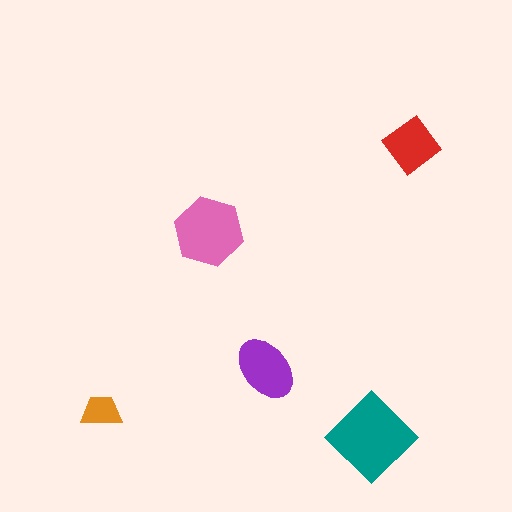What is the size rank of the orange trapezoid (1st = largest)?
5th.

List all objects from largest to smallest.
The teal diamond, the pink hexagon, the purple ellipse, the red diamond, the orange trapezoid.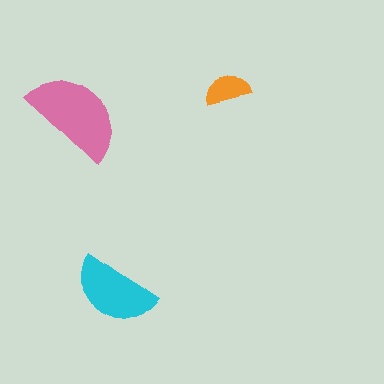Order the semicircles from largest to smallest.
the pink one, the cyan one, the orange one.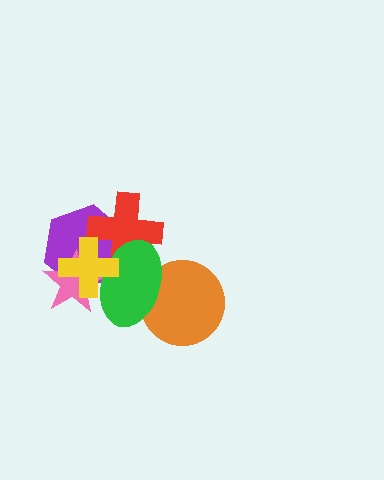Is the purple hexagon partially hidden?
Yes, it is partially covered by another shape.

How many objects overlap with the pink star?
3 objects overlap with the pink star.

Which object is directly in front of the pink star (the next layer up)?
The green ellipse is directly in front of the pink star.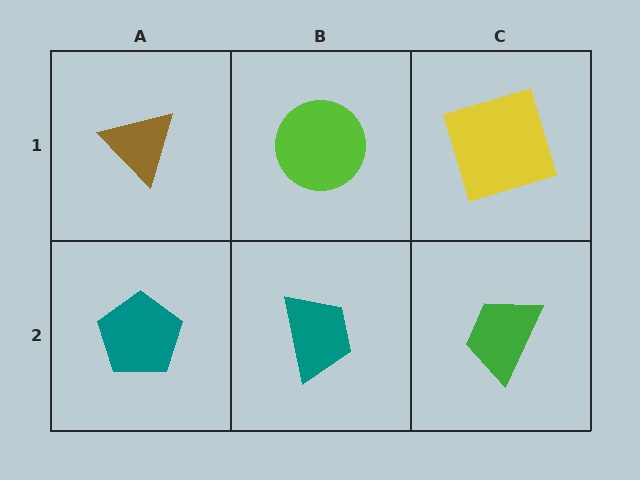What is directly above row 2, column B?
A lime circle.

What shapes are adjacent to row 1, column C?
A green trapezoid (row 2, column C), a lime circle (row 1, column B).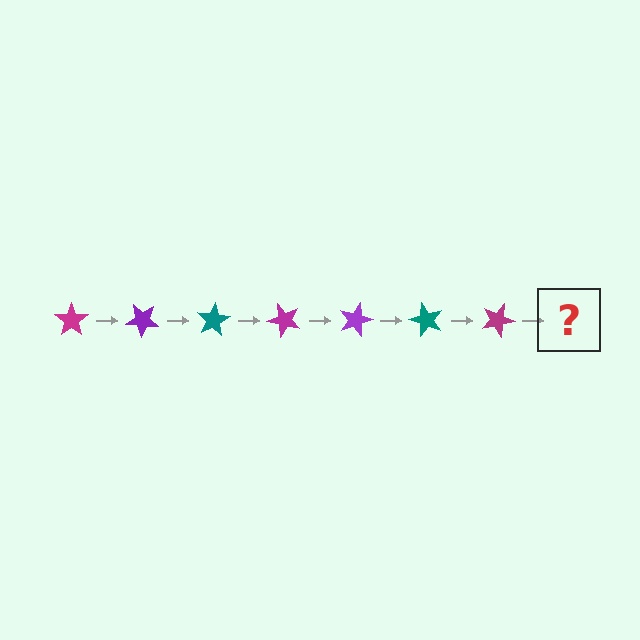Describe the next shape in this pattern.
It should be a purple star, rotated 280 degrees from the start.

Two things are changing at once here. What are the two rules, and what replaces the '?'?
The two rules are that it rotates 40 degrees each step and the color cycles through magenta, purple, and teal. The '?' should be a purple star, rotated 280 degrees from the start.